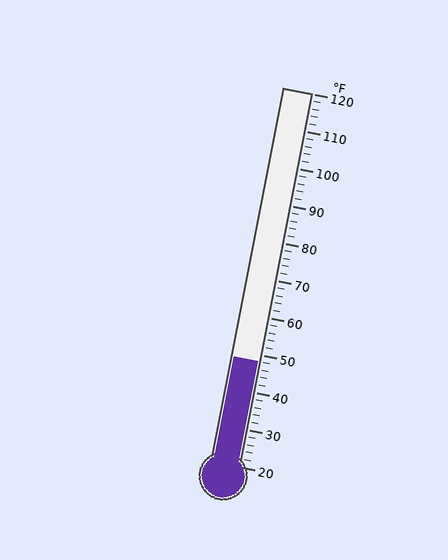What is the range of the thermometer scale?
The thermometer scale ranges from 20°F to 120°F.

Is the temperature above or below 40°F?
The temperature is above 40°F.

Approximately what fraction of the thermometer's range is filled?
The thermometer is filled to approximately 30% of its range.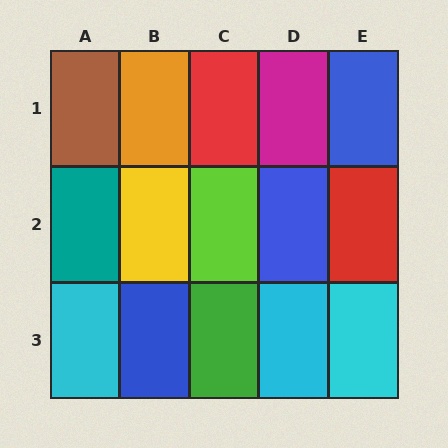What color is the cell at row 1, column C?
Red.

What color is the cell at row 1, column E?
Blue.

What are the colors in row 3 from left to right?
Cyan, blue, green, cyan, cyan.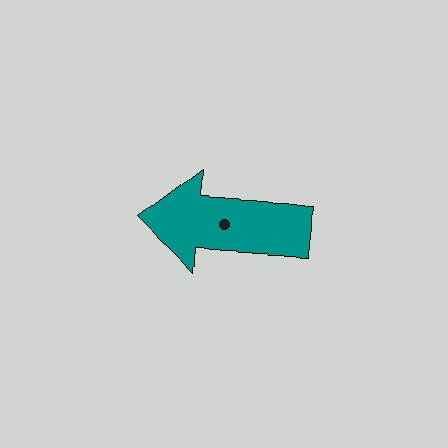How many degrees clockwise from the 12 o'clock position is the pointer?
Approximately 274 degrees.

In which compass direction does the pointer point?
West.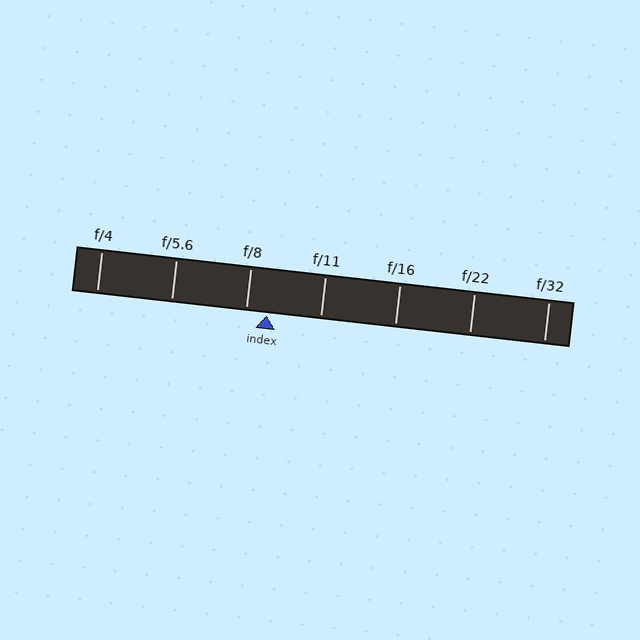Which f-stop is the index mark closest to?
The index mark is closest to f/8.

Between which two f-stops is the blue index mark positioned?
The index mark is between f/8 and f/11.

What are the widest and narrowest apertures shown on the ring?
The widest aperture shown is f/4 and the narrowest is f/32.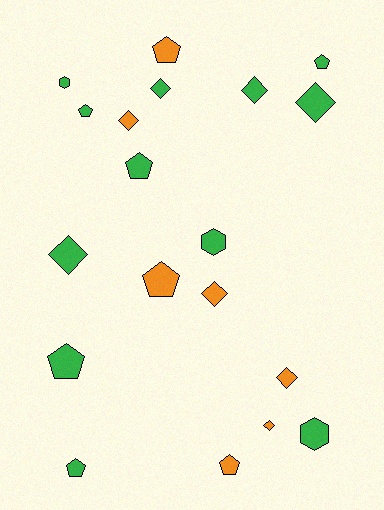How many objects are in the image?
There are 19 objects.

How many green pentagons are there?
There are 5 green pentagons.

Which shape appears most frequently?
Diamond, with 8 objects.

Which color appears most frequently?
Green, with 12 objects.